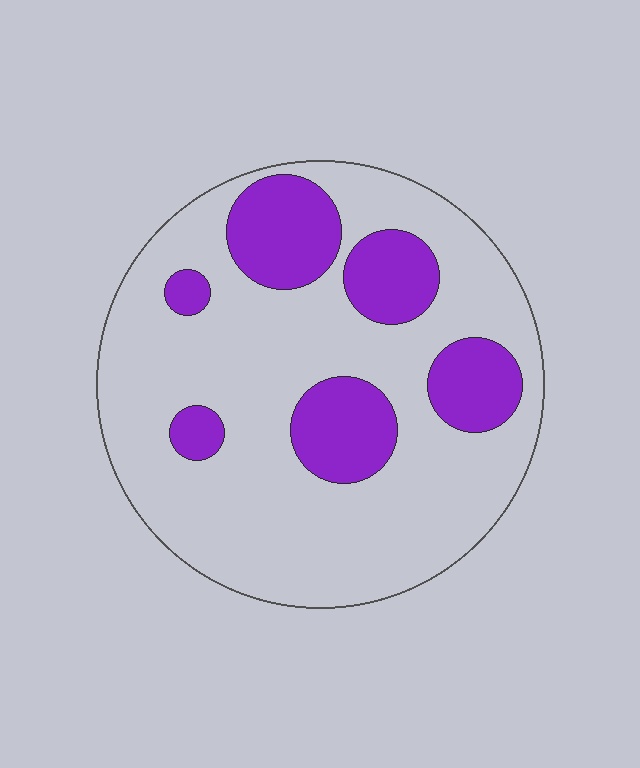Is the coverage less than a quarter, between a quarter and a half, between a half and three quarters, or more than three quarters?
Less than a quarter.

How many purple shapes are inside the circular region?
6.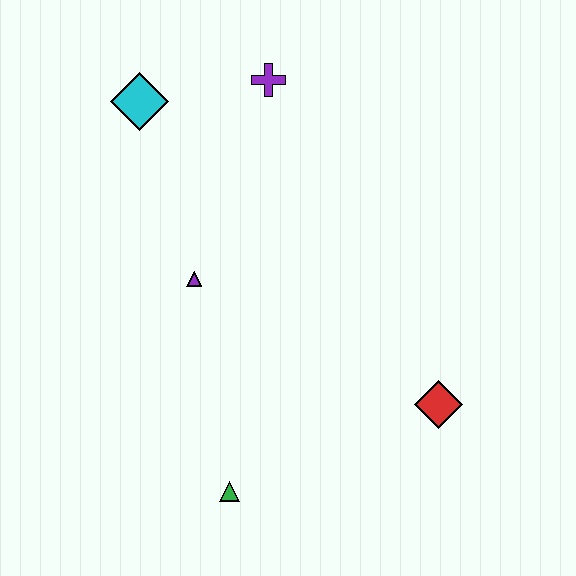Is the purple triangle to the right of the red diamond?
No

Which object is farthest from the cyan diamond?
The red diamond is farthest from the cyan diamond.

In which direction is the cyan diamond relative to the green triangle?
The cyan diamond is above the green triangle.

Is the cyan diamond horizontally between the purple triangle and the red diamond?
No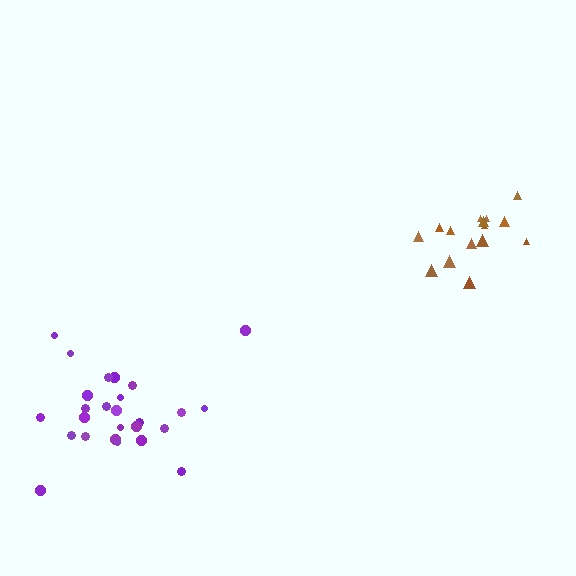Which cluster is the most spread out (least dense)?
Purple.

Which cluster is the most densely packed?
Brown.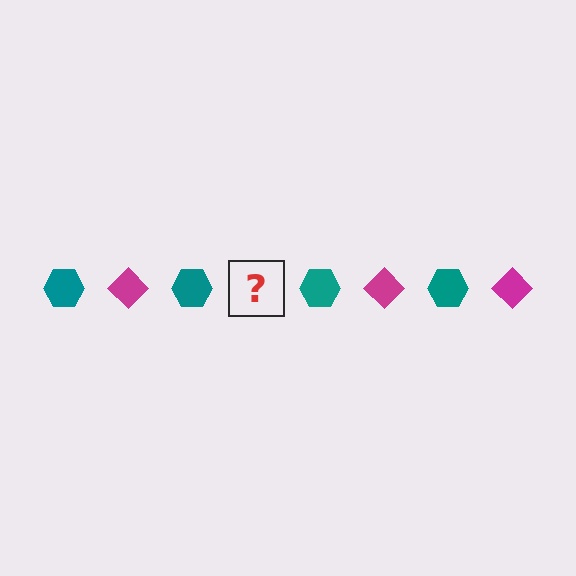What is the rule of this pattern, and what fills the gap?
The rule is that the pattern alternates between teal hexagon and magenta diamond. The gap should be filled with a magenta diamond.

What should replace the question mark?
The question mark should be replaced with a magenta diamond.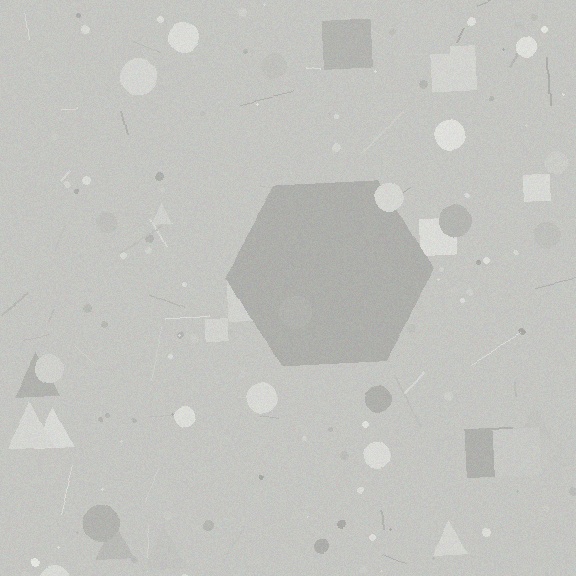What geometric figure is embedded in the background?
A hexagon is embedded in the background.